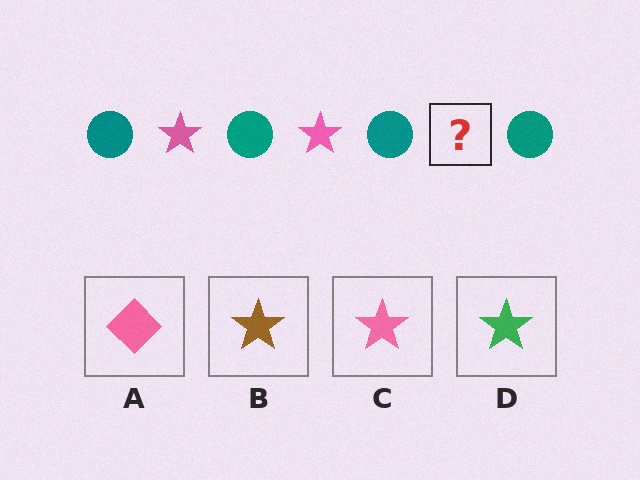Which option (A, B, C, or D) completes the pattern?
C.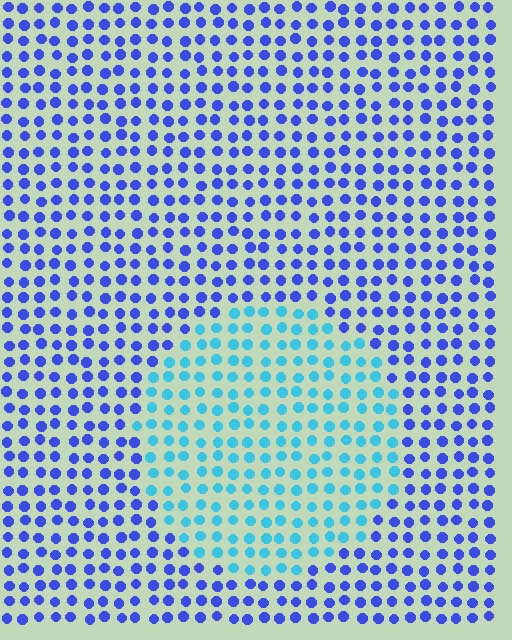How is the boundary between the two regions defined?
The boundary is defined purely by a slight shift in hue (about 44 degrees). Spacing, size, and orientation are identical on both sides.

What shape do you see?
I see a circle.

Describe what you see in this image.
The image is filled with small blue elements in a uniform arrangement. A circle-shaped region is visible where the elements are tinted to a slightly different hue, forming a subtle color boundary.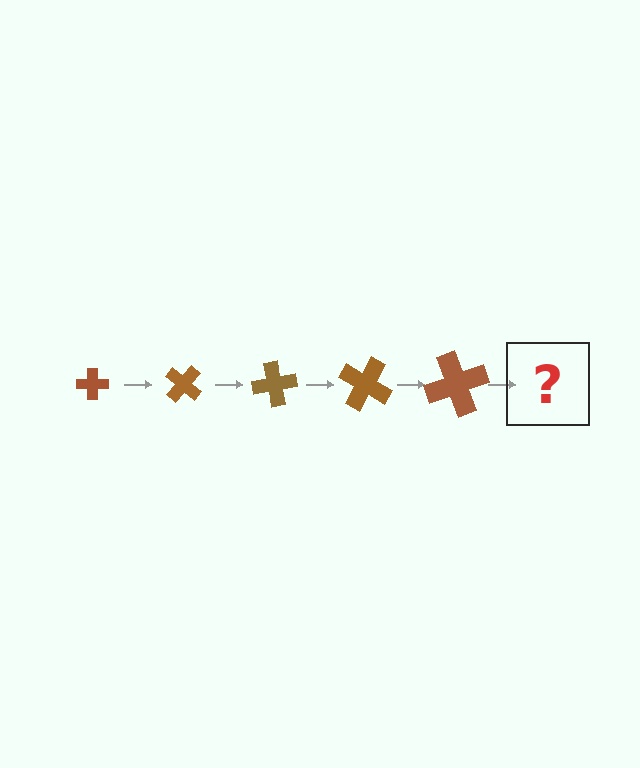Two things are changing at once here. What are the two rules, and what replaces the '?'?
The two rules are that the cross grows larger each step and it rotates 40 degrees each step. The '?' should be a cross, larger than the previous one and rotated 200 degrees from the start.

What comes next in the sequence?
The next element should be a cross, larger than the previous one and rotated 200 degrees from the start.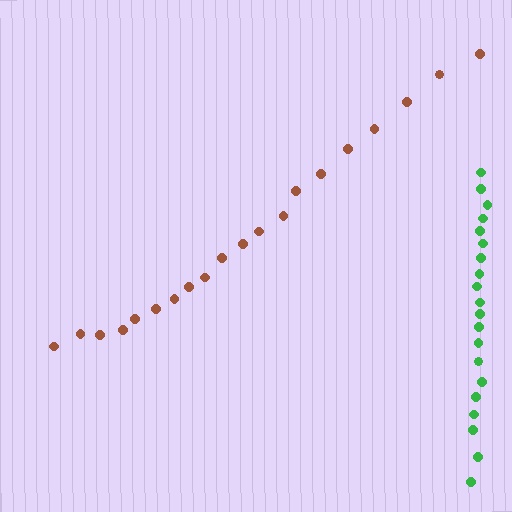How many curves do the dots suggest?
There are 2 distinct paths.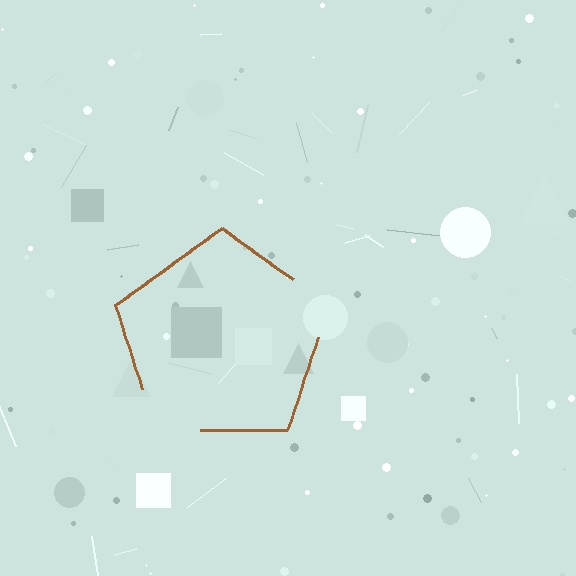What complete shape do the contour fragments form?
The contour fragments form a pentagon.